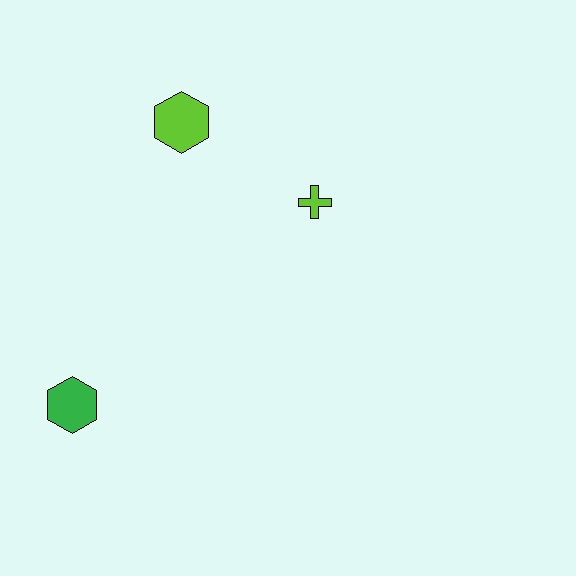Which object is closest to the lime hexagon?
The lime cross is closest to the lime hexagon.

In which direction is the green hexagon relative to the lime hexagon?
The green hexagon is below the lime hexagon.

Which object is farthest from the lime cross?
The green hexagon is farthest from the lime cross.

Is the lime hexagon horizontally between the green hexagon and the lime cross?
Yes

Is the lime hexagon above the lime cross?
Yes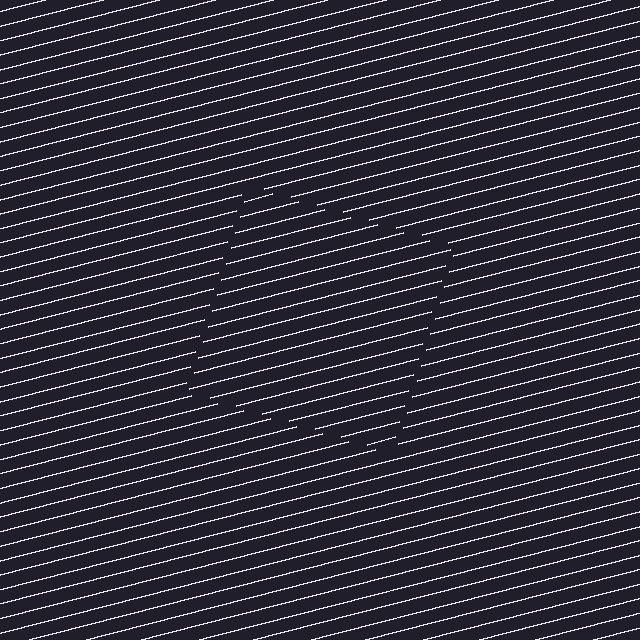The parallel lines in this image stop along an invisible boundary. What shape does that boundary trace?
An illusory square. The interior of the shape contains the same grating, shifted by half a period — the contour is defined by the phase discontinuity where line-ends from the inner and outer gratings abut.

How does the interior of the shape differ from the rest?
The interior of the shape contains the same grating, shifted by half a period — the contour is defined by the phase discontinuity where line-ends from the inner and outer gratings abut.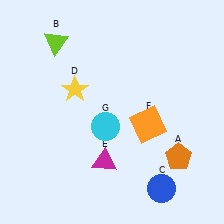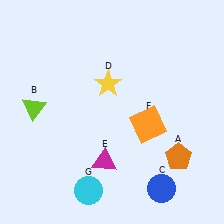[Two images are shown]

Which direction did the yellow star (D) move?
The yellow star (D) moved right.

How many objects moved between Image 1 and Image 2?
3 objects moved between the two images.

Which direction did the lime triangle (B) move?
The lime triangle (B) moved down.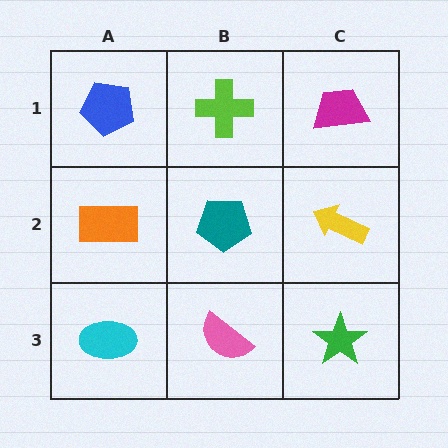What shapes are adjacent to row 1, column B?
A teal pentagon (row 2, column B), a blue pentagon (row 1, column A), a magenta trapezoid (row 1, column C).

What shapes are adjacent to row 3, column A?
An orange rectangle (row 2, column A), a pink semicircle (row 3, column B).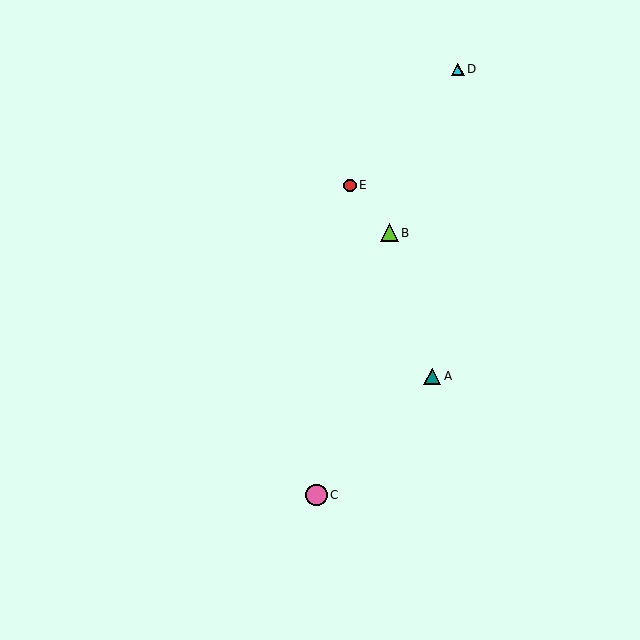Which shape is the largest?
The pink circle (labeled C) is the largest.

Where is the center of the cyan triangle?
The center of the cyan triangle is at (458, 69).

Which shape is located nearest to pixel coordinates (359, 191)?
The red circle (labeled E) at (350, 185) is nearest to that location.